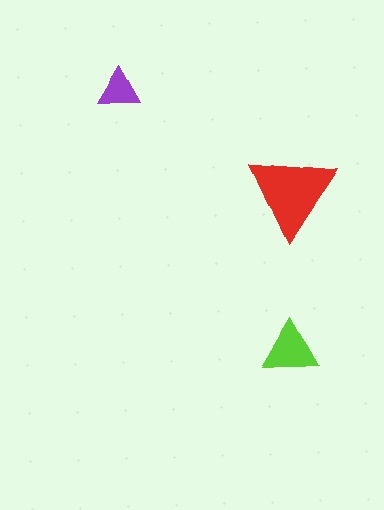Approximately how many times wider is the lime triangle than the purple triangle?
About 1.5 times wider.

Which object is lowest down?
The lime triangle is bottommost.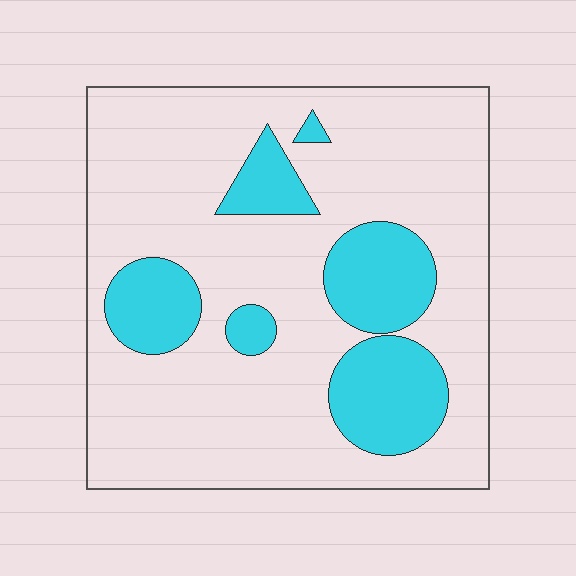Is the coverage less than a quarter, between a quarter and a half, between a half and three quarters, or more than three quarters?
Less than a quarter.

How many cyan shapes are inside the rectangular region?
6.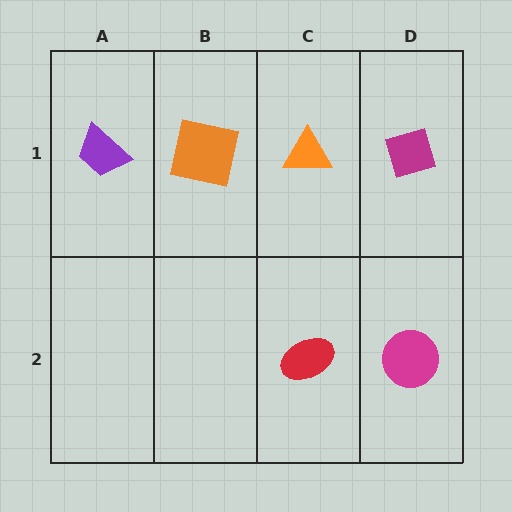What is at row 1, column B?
An orange square.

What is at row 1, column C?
An orange triangle.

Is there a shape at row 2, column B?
No, that cell is empty.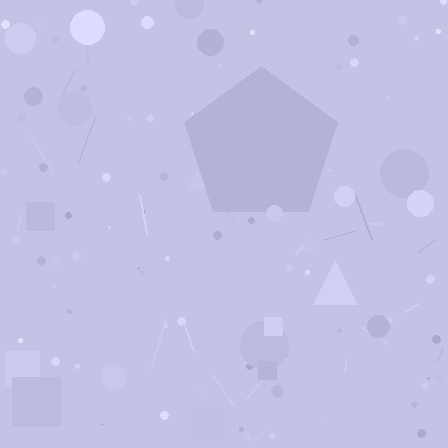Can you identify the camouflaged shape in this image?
The camouflaged shape is a pentagon.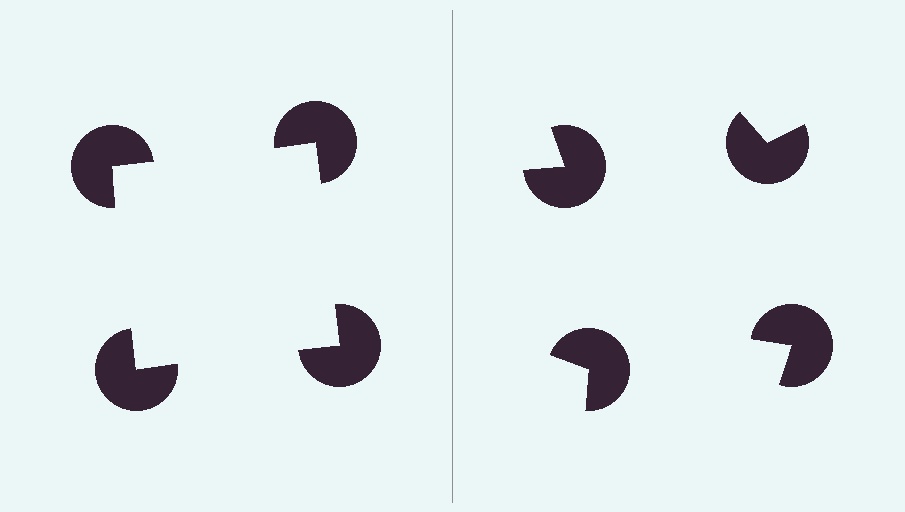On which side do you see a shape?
An illusory square appears on the left side. On the right side the wedge cuts are rotated, so no coherent shape forms.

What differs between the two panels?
The pac-man discs are positioned identically on both sides; only the wedge orientations differ. On the left they align to a square; on the right they are misaligned.